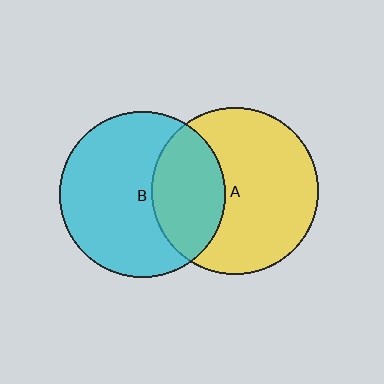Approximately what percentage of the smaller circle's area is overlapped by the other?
Approximately 35%.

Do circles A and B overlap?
Yes.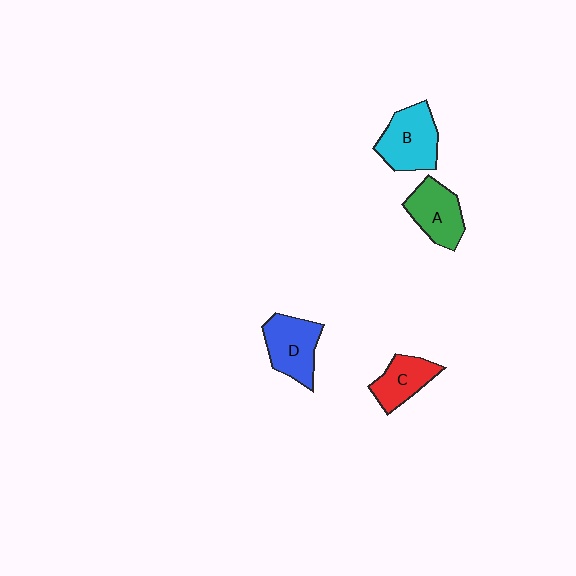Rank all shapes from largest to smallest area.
From largest to smallest: B (cyan), D (blue), A (green), C (red).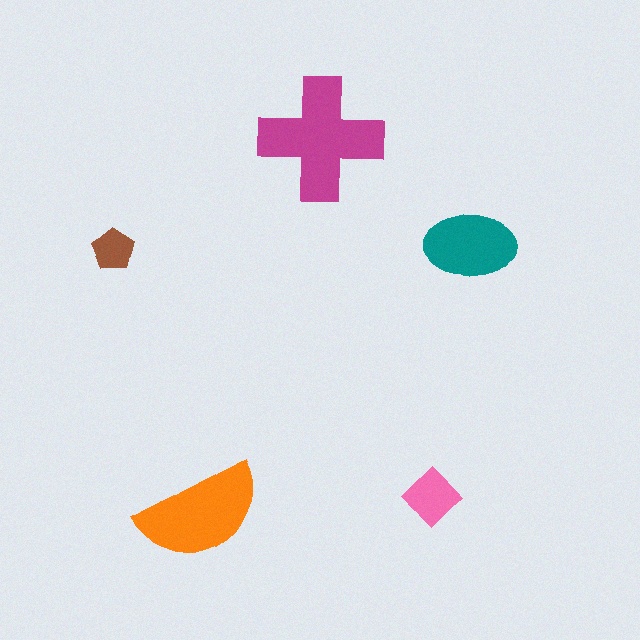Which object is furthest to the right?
The teal ellipse is rightmost.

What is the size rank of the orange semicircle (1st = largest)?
2nd.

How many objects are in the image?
There are 5 objects in the image.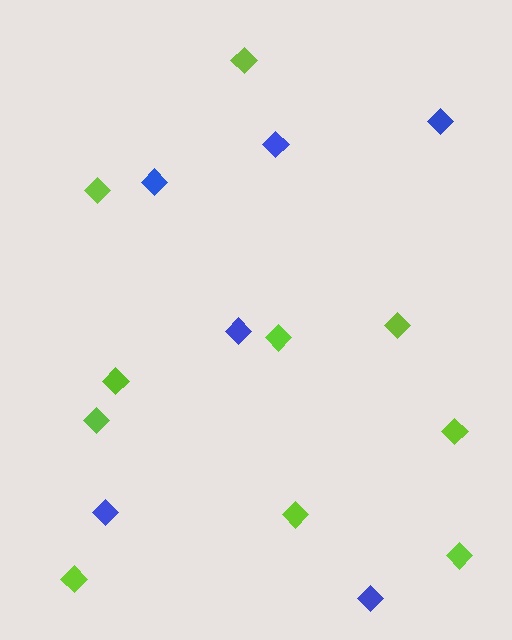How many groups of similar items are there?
There are 2 groups: one group of blue diamonds (6) and one group of lime diamonds (10).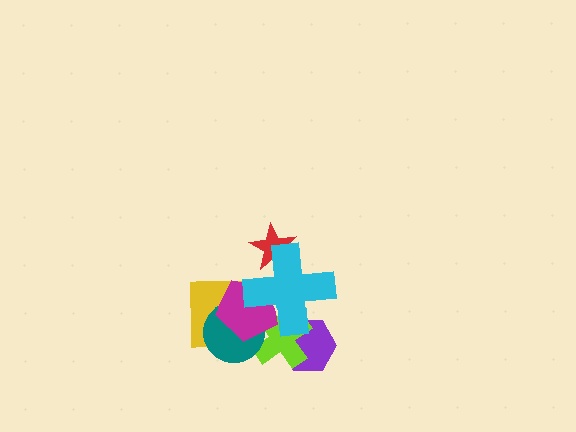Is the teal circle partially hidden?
Yes, it is partially covered by another shape.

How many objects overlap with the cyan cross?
5 objects overlap with the cyan cross.